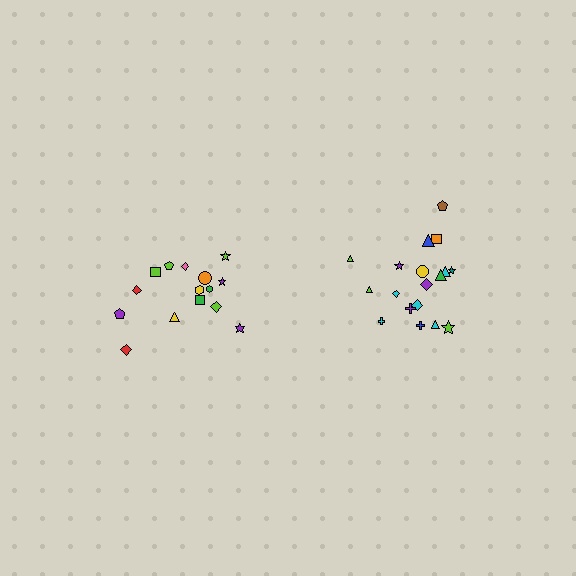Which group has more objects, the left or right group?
The right group.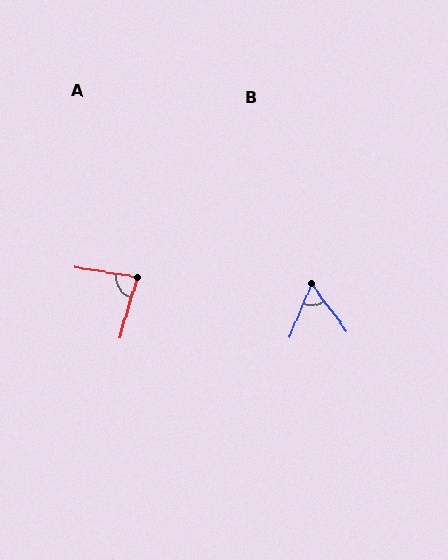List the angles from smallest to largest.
B (59°), A (83°).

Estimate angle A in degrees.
Approximately 83 degrees.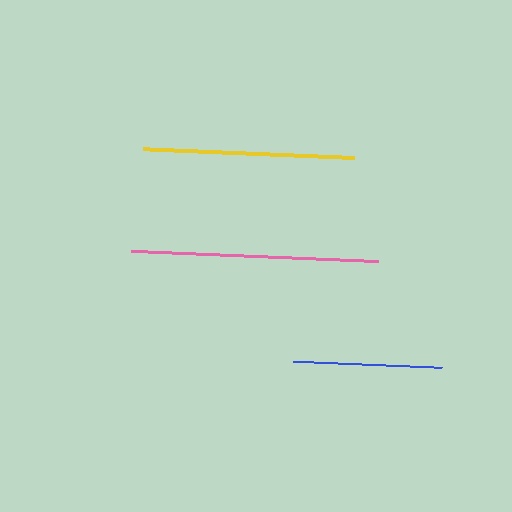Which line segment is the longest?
The pink line is the longest at approximately 247 pixels.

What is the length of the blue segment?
The blue segment is approximately 148 pixels long.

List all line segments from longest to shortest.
From longest to shortest: pink, yellow, blue.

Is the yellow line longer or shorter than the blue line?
The yellow line is longer than the blue line.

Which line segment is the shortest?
The blue line is the shortest at approximately 148 pixels.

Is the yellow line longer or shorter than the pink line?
The pink line is longer than the yellow line.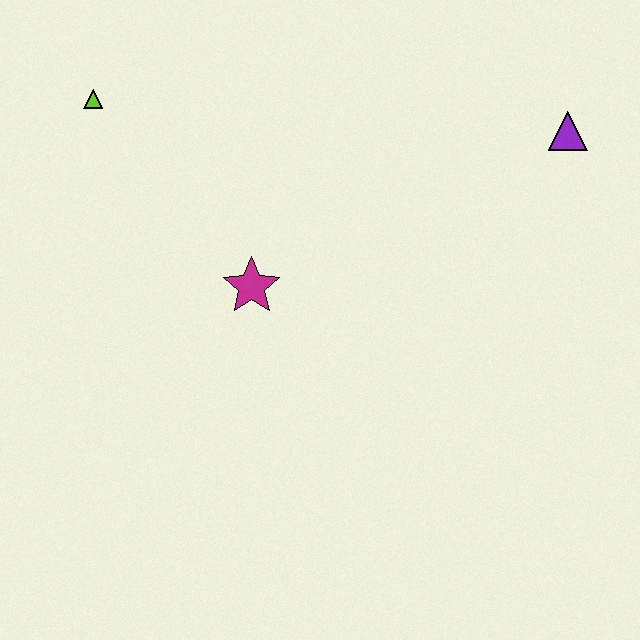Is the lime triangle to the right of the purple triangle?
No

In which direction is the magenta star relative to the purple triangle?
The magenta star is to the left of the purple triangle.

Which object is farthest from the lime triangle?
The purple triangle is farthest from the lime triangle.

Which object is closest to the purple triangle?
The magenta star is closest to the purple triangle.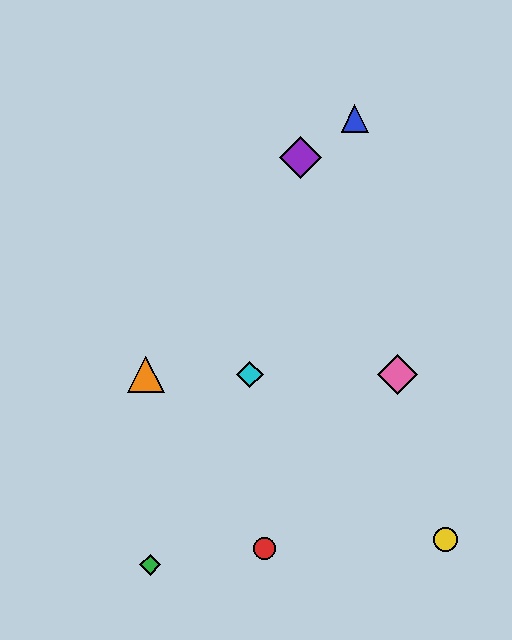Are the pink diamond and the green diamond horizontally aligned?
No, the pink diamond is at y≈375 and the green diamond is at y≈565.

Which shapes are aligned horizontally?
The orange triangle, the cyan diamond, the pink diamond are aligned horizontally.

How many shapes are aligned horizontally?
3 shapes (the orange triangle, the cyan diamond, the pink diamond) are aligned horizontally.